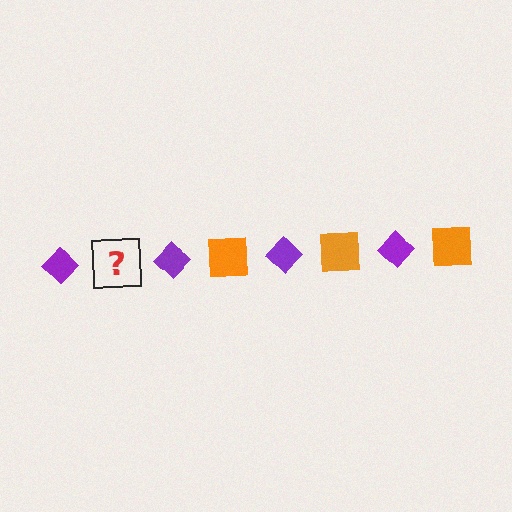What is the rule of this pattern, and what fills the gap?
The rule is that the pattern alternates between purple diamond and orange square. The gap should be filled with an orange square.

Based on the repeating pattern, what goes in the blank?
The blank should be an orange square.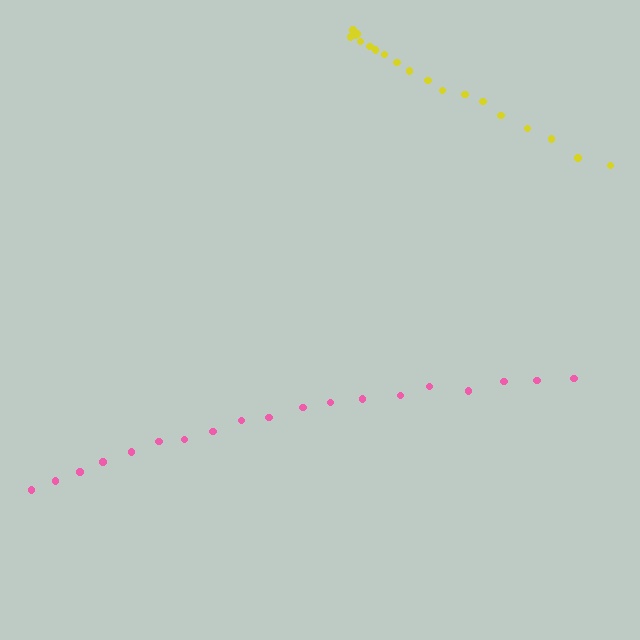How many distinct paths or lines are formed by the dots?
There are 2 distinct paths.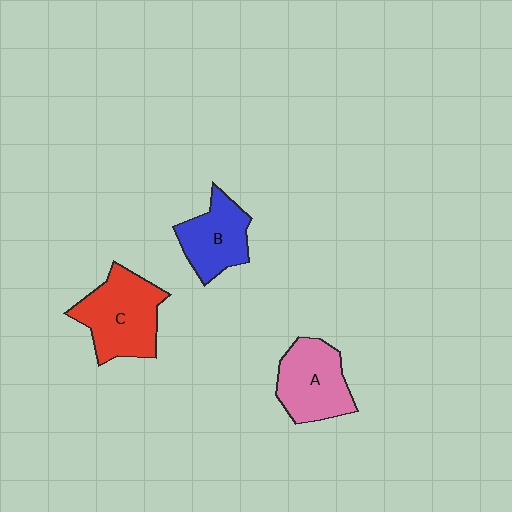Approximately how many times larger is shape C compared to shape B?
Approximately 1.4 times.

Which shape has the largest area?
Shape C (red).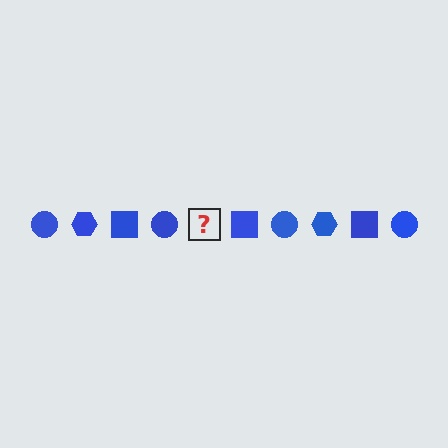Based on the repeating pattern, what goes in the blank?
The blank should be a blue hexagon.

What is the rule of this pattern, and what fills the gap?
The rule is that the pattern cycles through circle, hexagon, square shapes in blue. The gap should be filled with a blue hexagon.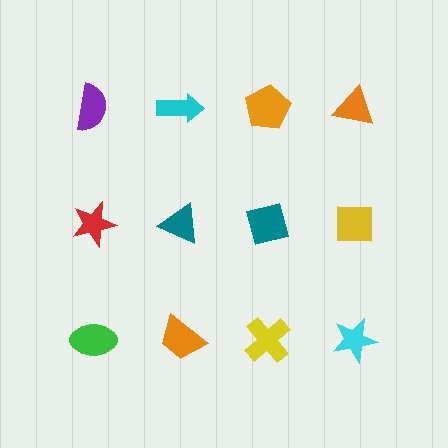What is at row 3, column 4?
A cyan star.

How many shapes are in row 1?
4 shapes.